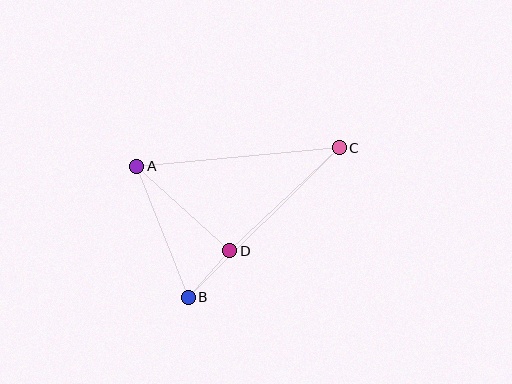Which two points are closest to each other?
Points B and D are closest to each other.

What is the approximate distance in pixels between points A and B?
The distance between A and B is approximately 141 pixels.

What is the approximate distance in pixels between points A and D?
The distance between A and D is approximately 126 pixels.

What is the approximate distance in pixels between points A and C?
The distance between A and C is approximately 203 pixels.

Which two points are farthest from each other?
Points B and C are farthest from each other.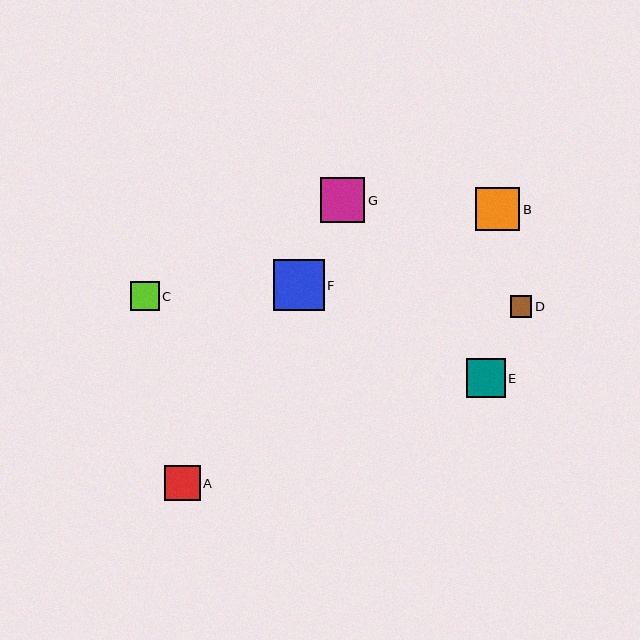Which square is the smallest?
Square D is the smallest with a size of approximately 21 pixels.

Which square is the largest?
Square F is the largest with a size of approximately 51 pixels.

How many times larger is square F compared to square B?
Square F is approximately 1.2 times the size of square B.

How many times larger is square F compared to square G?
Square F is approximately 1.1 times the size of square G.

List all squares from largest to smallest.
From largest to smallest: F, G, B, E, A, C, D.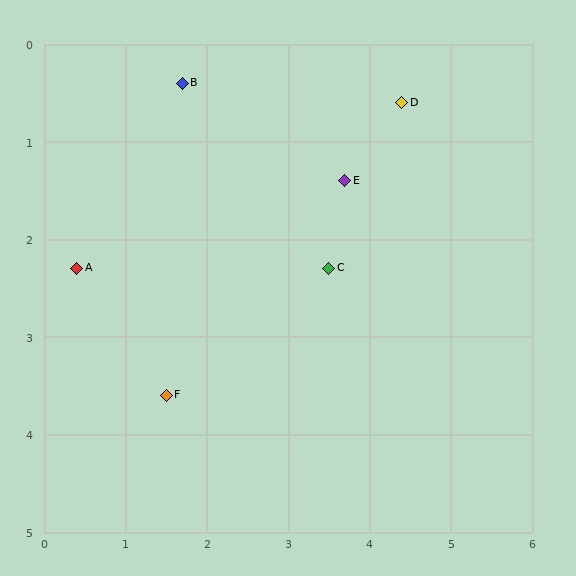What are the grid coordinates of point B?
Point B is at approximately (1.7, 0.4).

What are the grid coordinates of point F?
Point F is at approximately (1.5, 3.6).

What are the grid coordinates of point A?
Point A is at approximately (0.4, 2.3).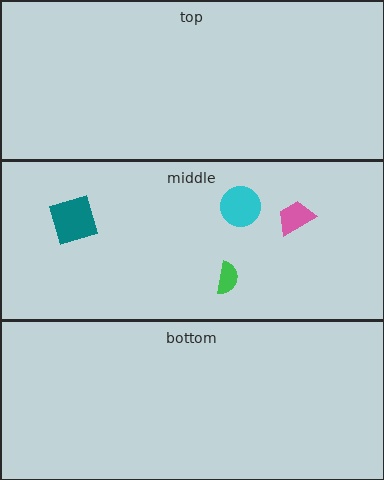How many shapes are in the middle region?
4.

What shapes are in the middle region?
The green semicircle, the cyan circle, the pink trapezoid, the teal diamond.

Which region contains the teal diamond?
The middle region.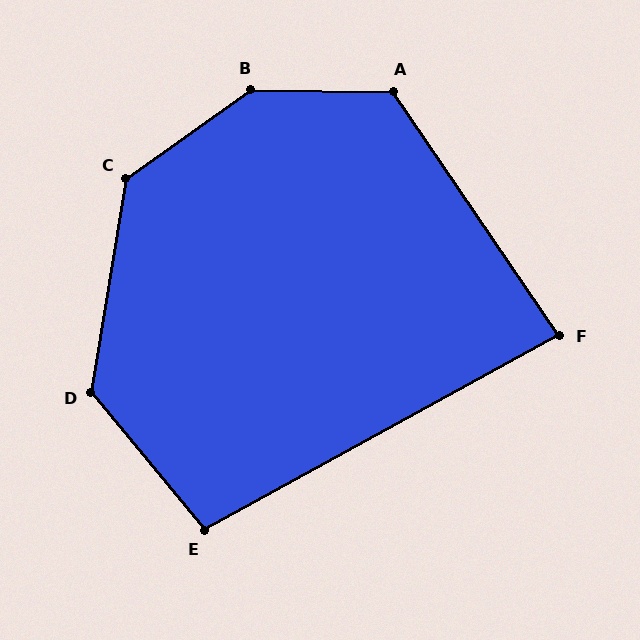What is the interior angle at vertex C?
Approximately 135 degrees (obtuse).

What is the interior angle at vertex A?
Approximately 125 degrees (obtuse).